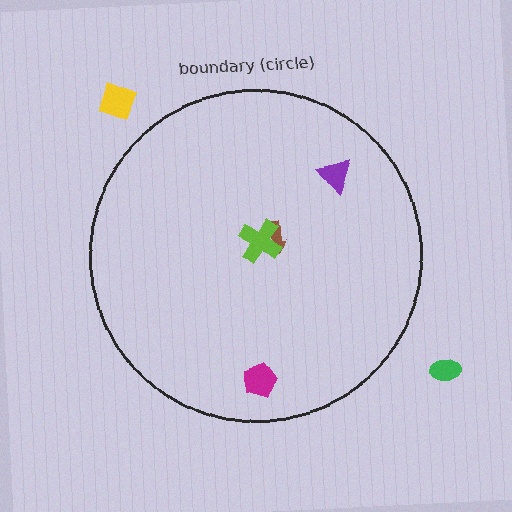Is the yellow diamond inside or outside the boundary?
Outside.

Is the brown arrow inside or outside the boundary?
Inside.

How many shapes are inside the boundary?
4 inside, 2 outside.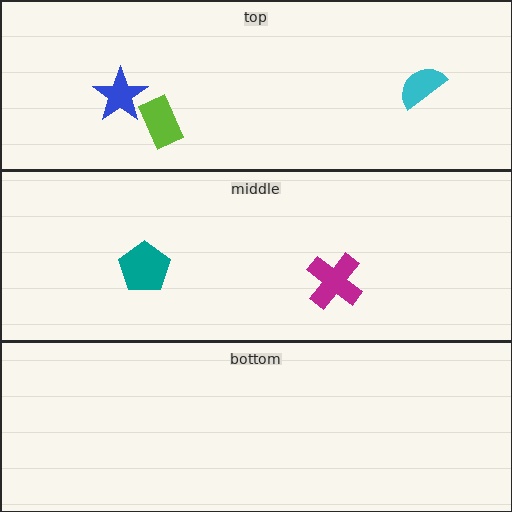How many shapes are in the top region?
3.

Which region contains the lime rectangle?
The top region.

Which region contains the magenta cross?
The middle region.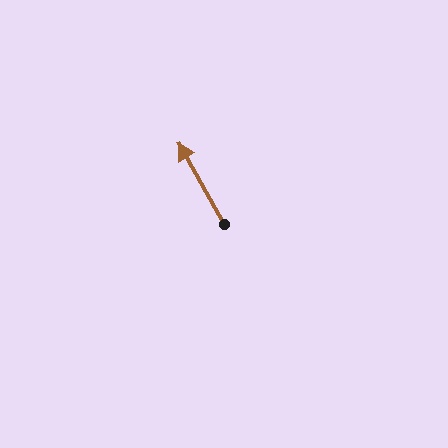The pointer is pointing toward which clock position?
Roughly 11 o'clock.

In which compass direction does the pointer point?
Northwest.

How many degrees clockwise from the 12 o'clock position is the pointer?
Approximately 331 degrees.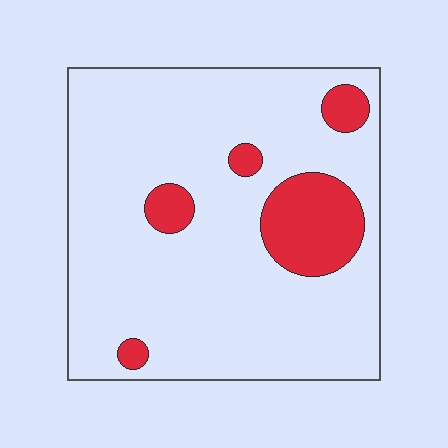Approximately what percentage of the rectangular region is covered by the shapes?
Approximately 15%.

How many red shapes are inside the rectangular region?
5.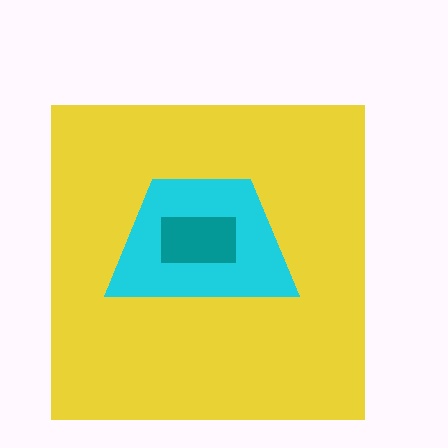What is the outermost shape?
The yellow square.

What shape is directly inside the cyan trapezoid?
The teal rectangle.